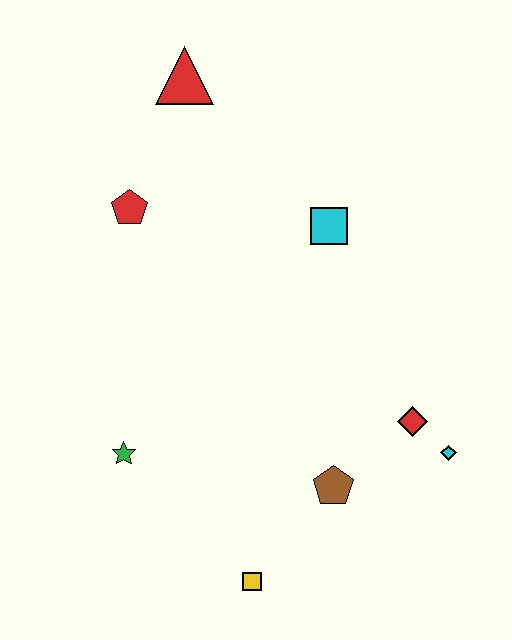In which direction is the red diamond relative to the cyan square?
The red diamond is below the cyan square.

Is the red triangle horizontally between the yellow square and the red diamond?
No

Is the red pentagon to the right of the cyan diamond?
No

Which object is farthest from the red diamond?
The red triangle is farthest from the red diamond.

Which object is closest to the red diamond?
The cyan diamond is closest to the red diamond.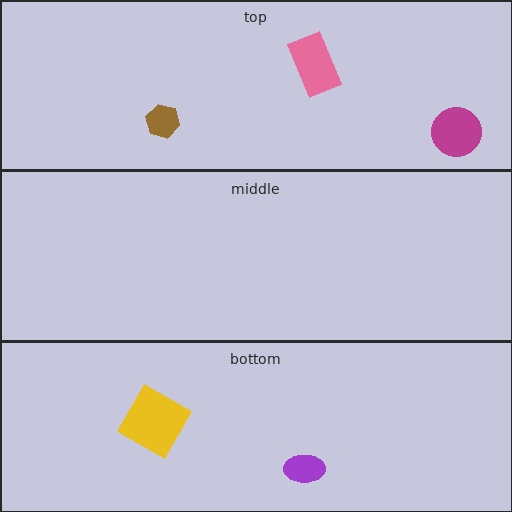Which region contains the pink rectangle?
The top region.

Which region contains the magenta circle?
The top region.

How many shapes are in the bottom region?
2.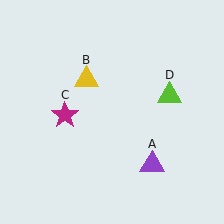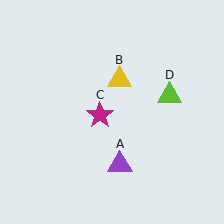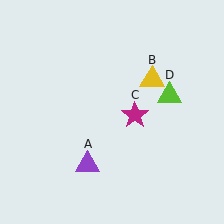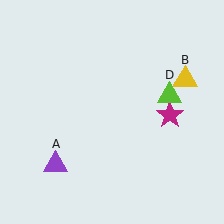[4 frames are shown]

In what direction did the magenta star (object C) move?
The magenta star (object C) moved right.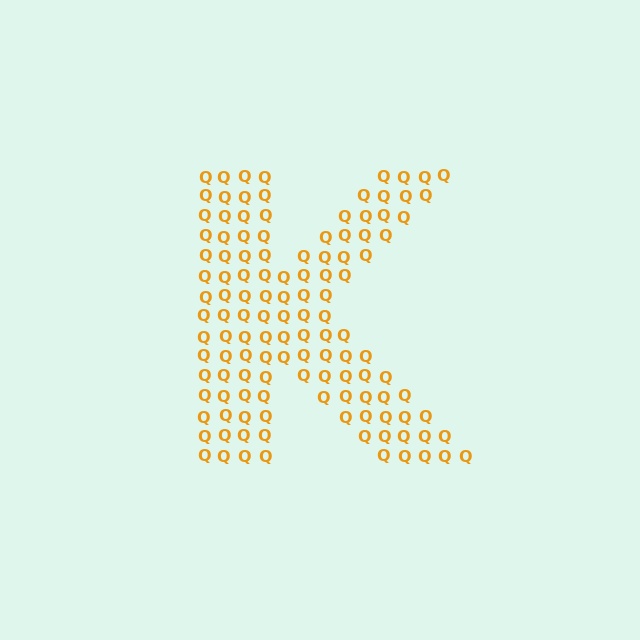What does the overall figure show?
The overall figure shows the letter K.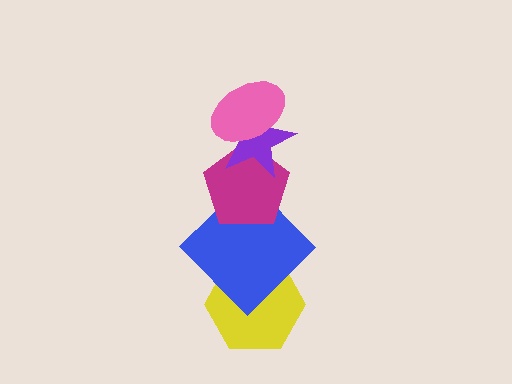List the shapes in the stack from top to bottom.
From top to bottom: the pink ellipse, the purple star, the magenta pentagon, the blue diamond, the yellow hexagon.